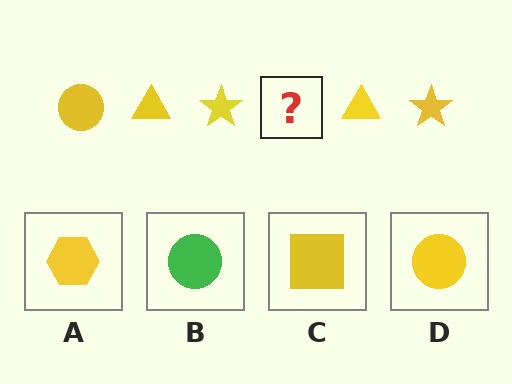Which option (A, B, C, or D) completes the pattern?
D.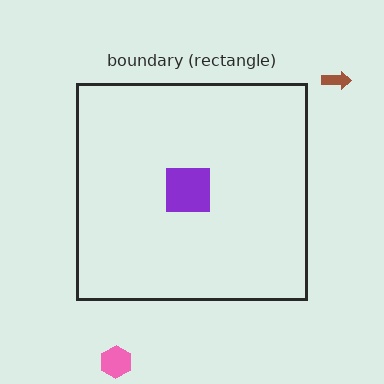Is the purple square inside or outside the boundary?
Inside.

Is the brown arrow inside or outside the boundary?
Outside.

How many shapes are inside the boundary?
1 inside, 2 outside.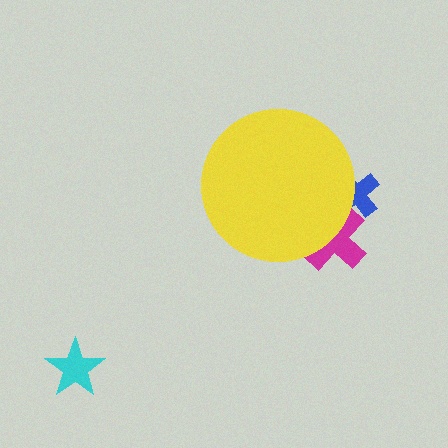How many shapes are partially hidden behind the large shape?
2 shapes are partially hidden.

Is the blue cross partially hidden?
Yes, the blue cross is partially hidden behind the yellow circle.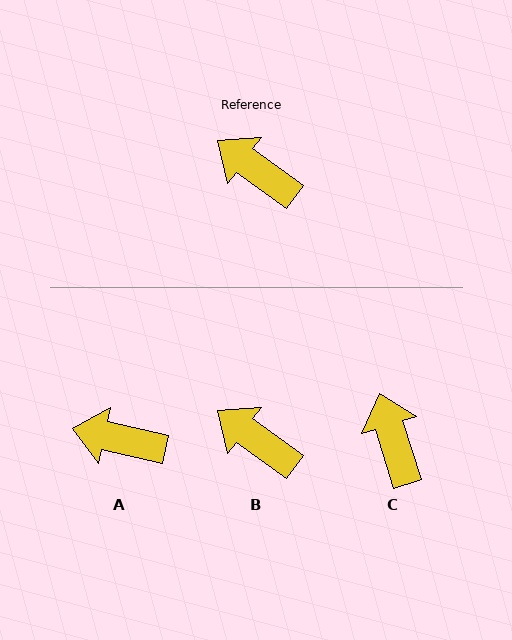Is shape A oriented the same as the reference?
No, it is off by about 23 degrees.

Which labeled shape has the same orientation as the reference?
B.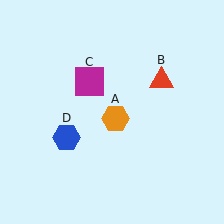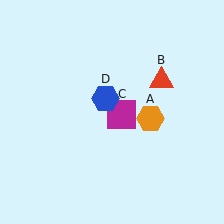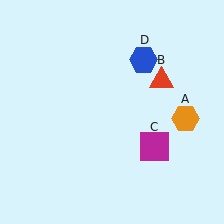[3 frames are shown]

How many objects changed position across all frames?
3 objects changed position: orange hexagon (object A), magenta square (object C), blue hexagon (object D).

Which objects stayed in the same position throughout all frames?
Red triangle (object B) remained stationary.